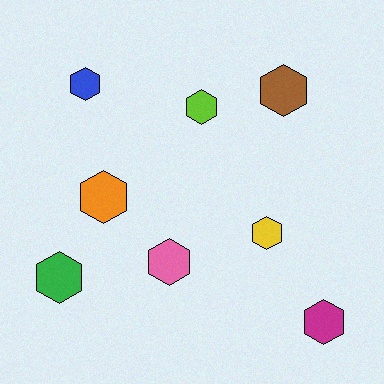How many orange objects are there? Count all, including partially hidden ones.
There is 1 orange object.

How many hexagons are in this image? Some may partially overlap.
There are 8 hexagons.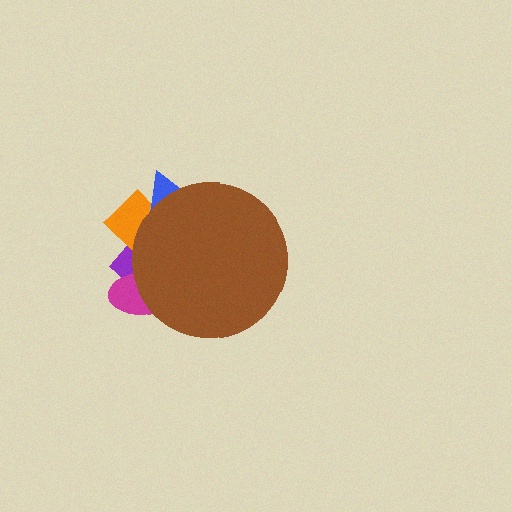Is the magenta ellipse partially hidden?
Yes, the magenta ellipse is partially hidden behind the brown circle.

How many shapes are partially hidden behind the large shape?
4 shapes are partially hidden.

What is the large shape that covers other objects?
A brown circle.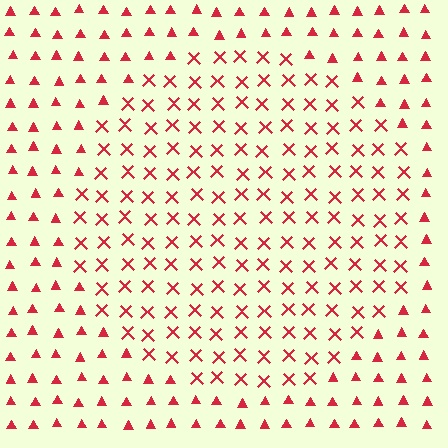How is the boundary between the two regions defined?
The boundary is defined by a change in element shape: X marks inside vs. triangles outside. All elements share the same color and spacing.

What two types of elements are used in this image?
The image uses X marks inside the circle region and triangles outside it.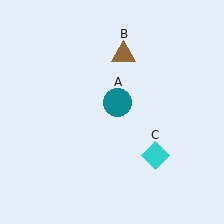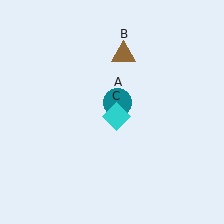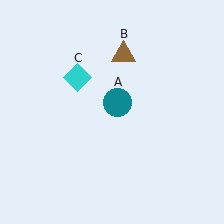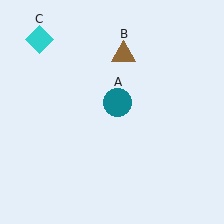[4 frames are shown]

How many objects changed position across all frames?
1 object changed position: cyan diamond (object C).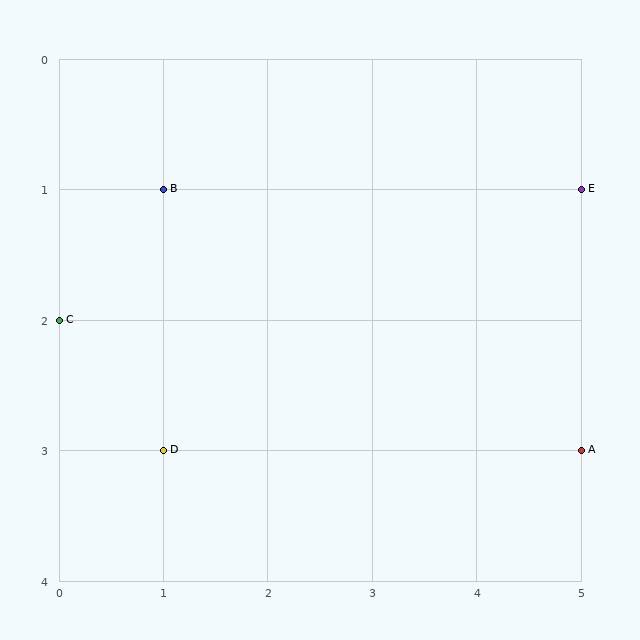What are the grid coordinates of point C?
Point C is at grid coordinates (0, 2).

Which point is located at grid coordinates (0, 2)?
Point C is at (0, 2).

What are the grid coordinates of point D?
Point D is at grid coordinates (1, 3).